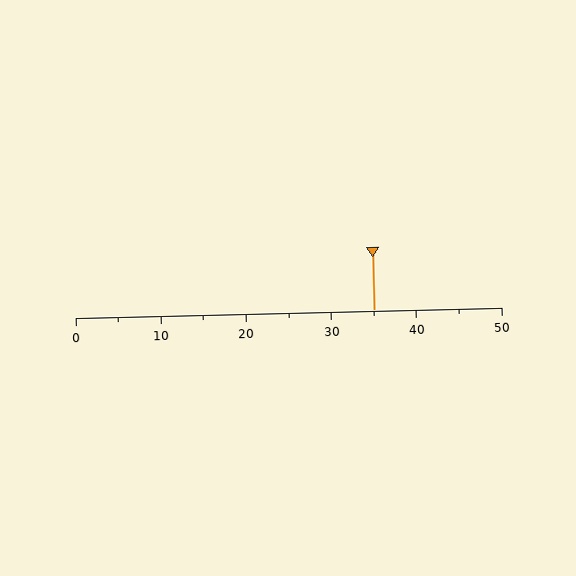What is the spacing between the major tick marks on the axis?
The major ticks are spaced 10 apart.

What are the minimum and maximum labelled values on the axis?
The axis runs from 0 to 50.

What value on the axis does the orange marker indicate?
The marker indicates approximately 35.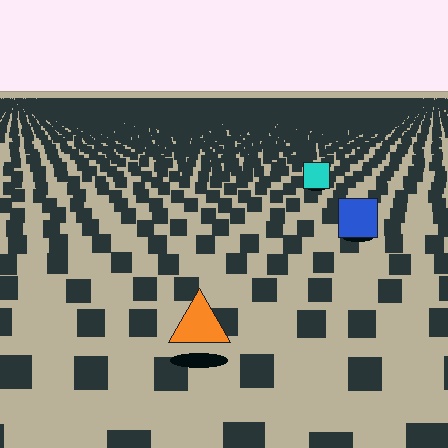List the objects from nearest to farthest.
From nearest to farthest: the orange triangle, the blue square, the cyan square.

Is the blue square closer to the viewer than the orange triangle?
No. The orange triangle is closer — you can tell from the texture gradient: the ground texture is coarser near it.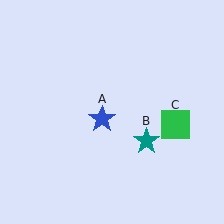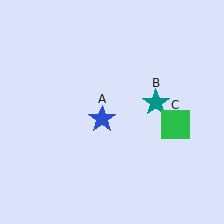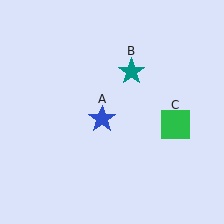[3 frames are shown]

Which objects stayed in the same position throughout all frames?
Blue star (object A) and green square (object C) remained stationary.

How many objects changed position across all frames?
1 object changed position: teal star (object B).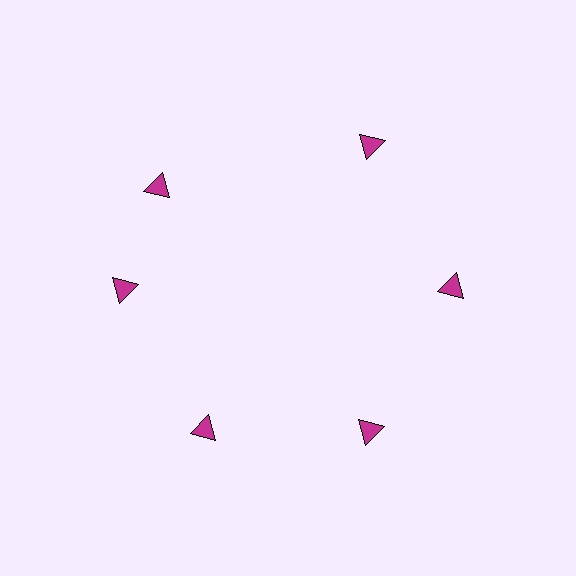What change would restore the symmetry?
The symmetry would be restored by rotating it back into even spacing with its neighbors so that all 6 triangles sit at equal angles and equal distance from the center.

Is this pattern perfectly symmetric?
No. The 6 magenta triangles are arranged in a ring, but one element near the 11 o'clock position is rotated out of alignment along the ring, breaking the 6-fold rotational symmetry.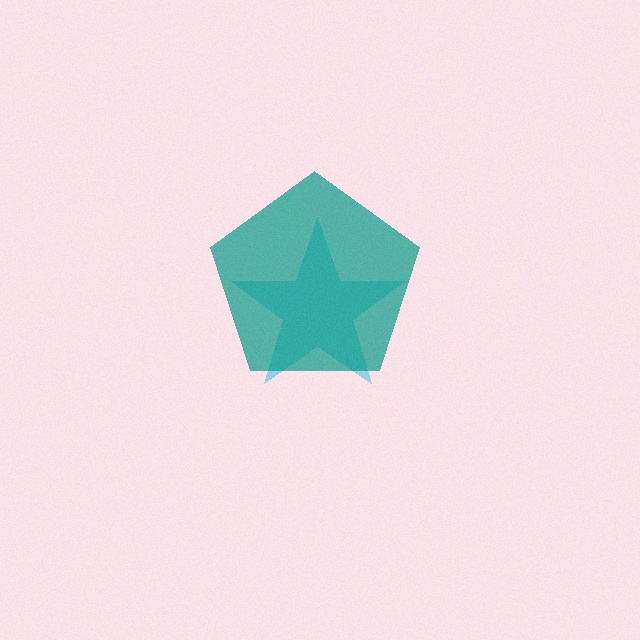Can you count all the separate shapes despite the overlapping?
Yes, there are 2 separate shapes.